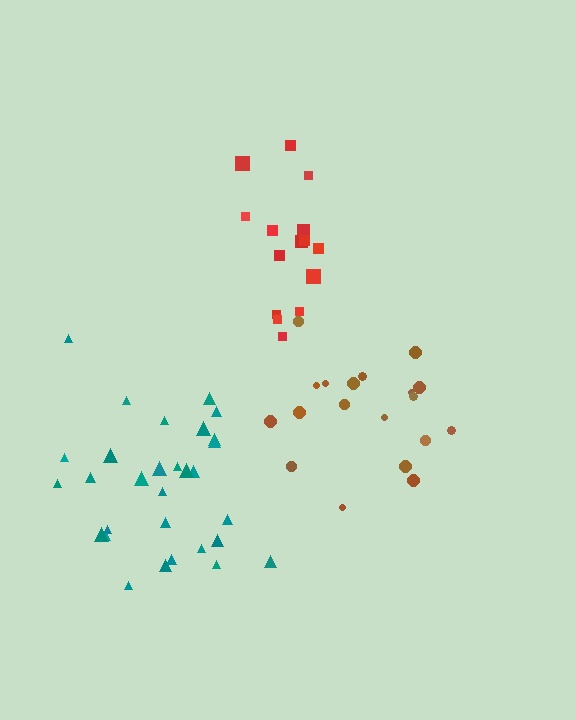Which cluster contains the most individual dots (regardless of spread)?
Teal (31).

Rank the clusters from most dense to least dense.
teal, brown, red.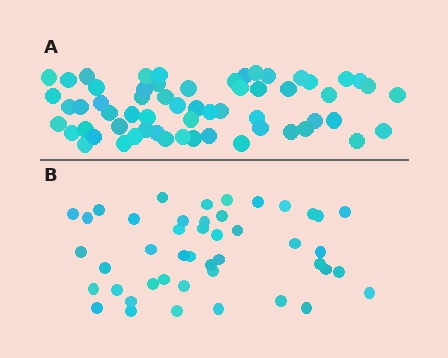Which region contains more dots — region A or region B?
Region A (the top region) has more dots.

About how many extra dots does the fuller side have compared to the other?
Region A has approximately 15 more dots than region B.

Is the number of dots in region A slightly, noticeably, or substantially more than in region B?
Region A has noticeably more, but not dramatically so. The ratio is roughly 1.3 to 1.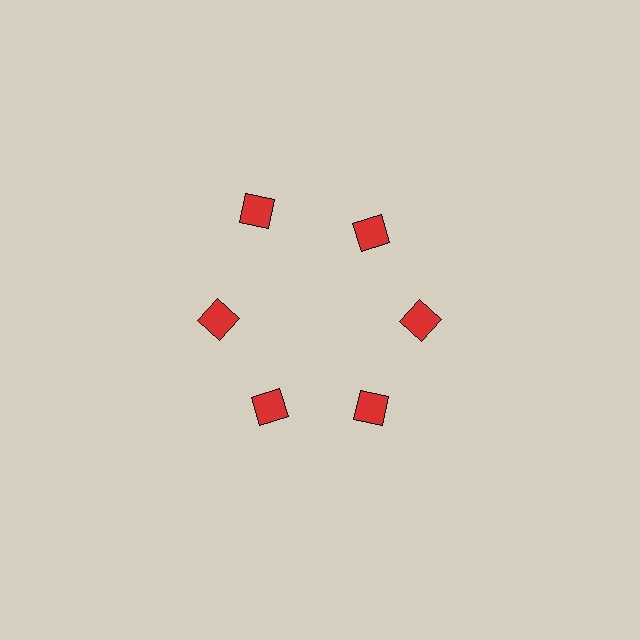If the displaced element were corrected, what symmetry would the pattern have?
It would have 6-fold rotational symmetry — the pattern would map onto itself every 60 degrees.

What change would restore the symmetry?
The symmetry would be restored by moving it inward, back onto the ring so that all 6 squares sit at equal angles and equal distance from the center.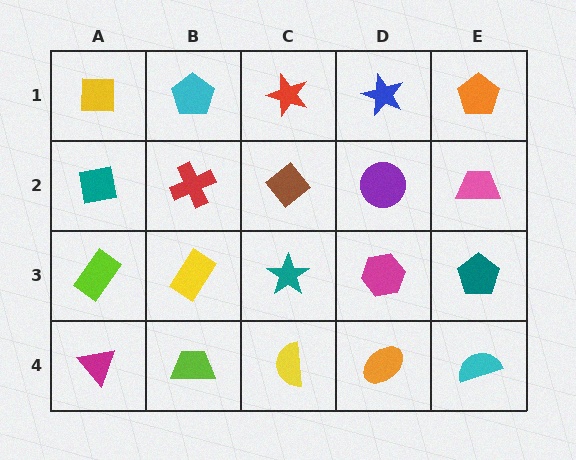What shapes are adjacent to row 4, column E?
A teal pentagon (row 3, column E), an orange ellipse (row 4, column D).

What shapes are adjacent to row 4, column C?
A teal star (row 3, column C), a lime trapezoid (row 4, column B), an orange ellipse (row 4, column D).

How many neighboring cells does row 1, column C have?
3.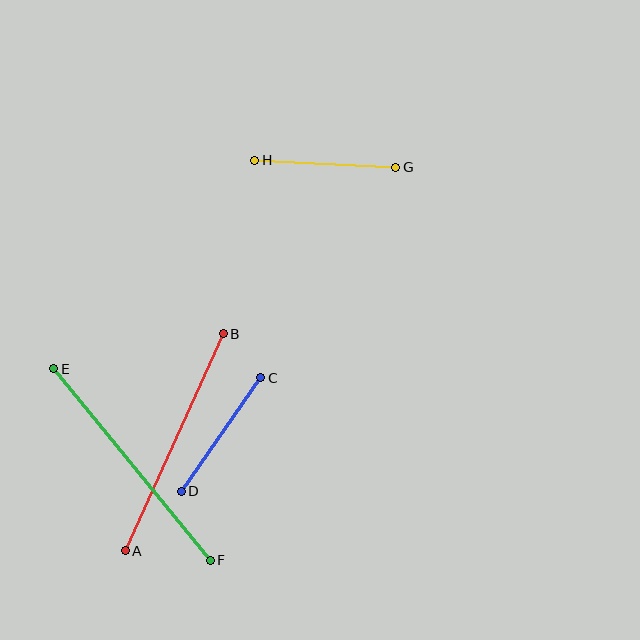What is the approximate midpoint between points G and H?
The midpoint is at approximately (325, 164) pixels.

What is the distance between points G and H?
The distance is approximately 141 pixels.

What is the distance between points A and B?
The distance is approximately 238 pixels.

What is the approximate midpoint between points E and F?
The midpoint is at approximately (132, 464) pixels.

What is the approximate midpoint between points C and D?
The midpoint is at approximately (221, 434) pixels.